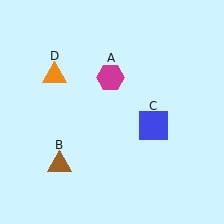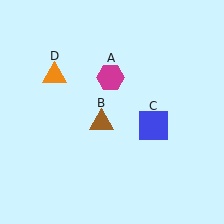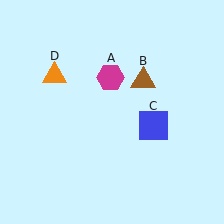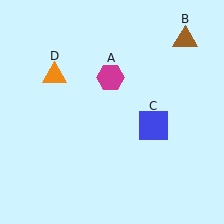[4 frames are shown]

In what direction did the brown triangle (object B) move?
The brown triangle (object B) moved up and to the right.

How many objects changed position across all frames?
1 object changed position: brown triangle (object B).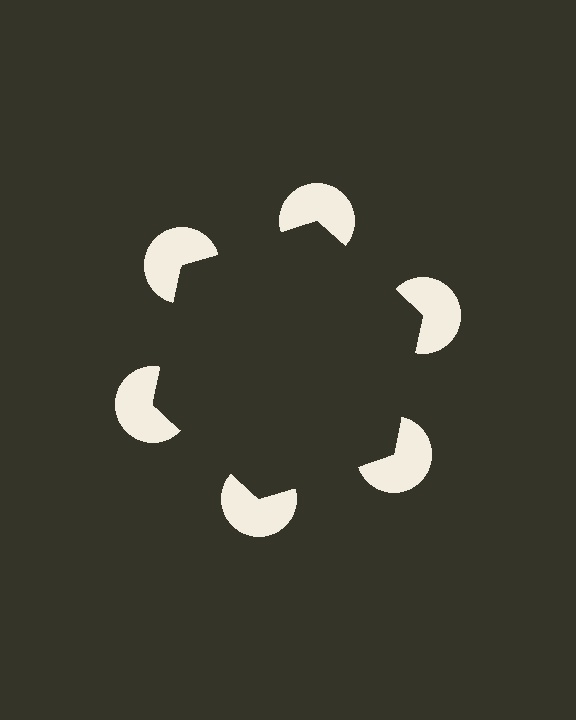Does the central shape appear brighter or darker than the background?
It typically appears slightly darker than the background, even though no actual brightness change is drawn.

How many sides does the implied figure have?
6 sides.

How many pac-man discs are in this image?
There are 6 — one at each vertex of the illusory hexagon.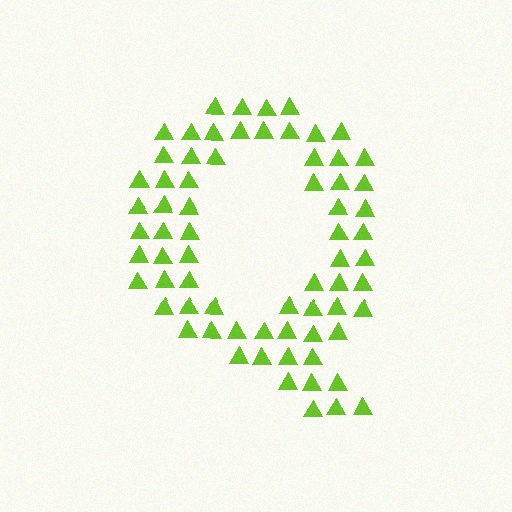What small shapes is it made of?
It is made of small triangles.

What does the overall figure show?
The overall figure shows the letter Q.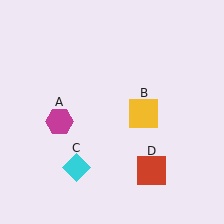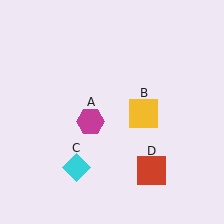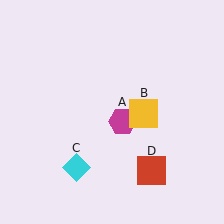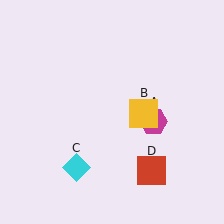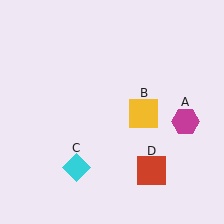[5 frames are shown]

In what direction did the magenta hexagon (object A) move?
The magenta hexagon (object A) moved right.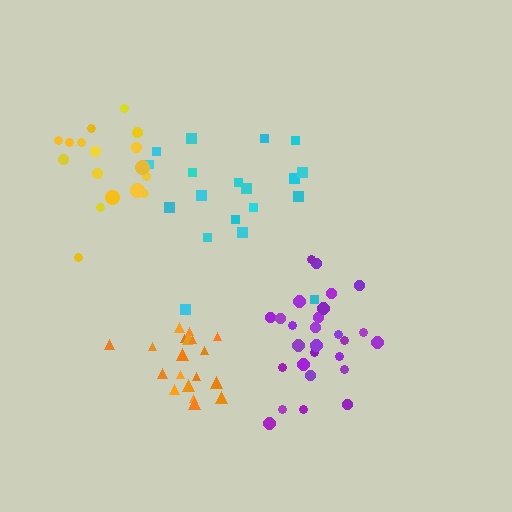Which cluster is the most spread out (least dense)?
Cyan.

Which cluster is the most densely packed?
Orange.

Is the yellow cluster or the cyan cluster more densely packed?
Yellow.